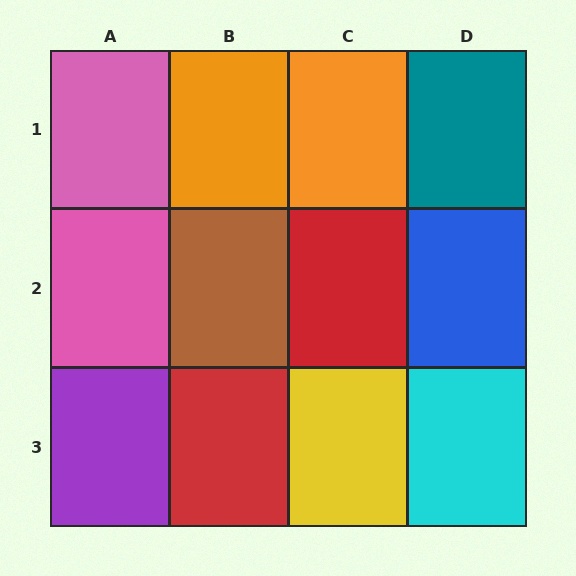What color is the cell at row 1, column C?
Orange.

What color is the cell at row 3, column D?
Cyan.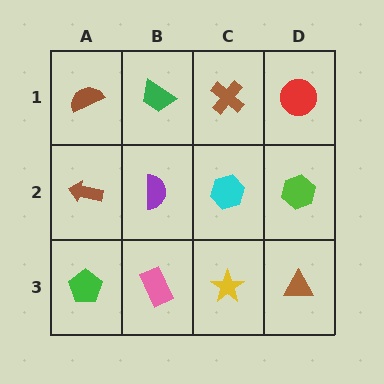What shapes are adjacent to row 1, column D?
A lime hexagon (row 2, column D), a brown cross (row 1, column C).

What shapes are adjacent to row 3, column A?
A brown arrow (row 2, column A), a pink rectangle (row 3, column B).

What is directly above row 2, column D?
A red circle.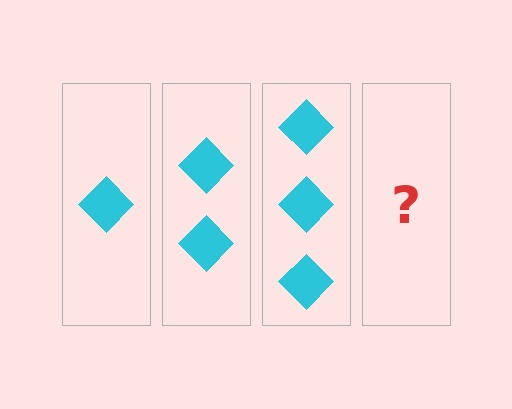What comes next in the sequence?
The next element should be 4 diamonds.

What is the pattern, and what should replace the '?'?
The pattern is that each step adds one more diamond. The '?' should be 4 diamonds.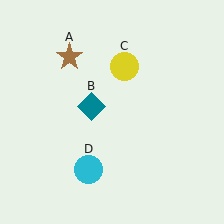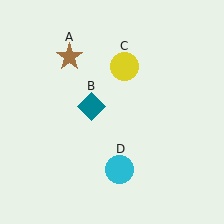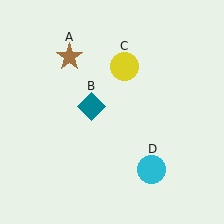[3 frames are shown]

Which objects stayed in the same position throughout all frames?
Brown star (object A) and teal diamond (object B) and yellow circle (object C) remained stationary.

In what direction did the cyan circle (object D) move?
The cyan circle (object D) moved right.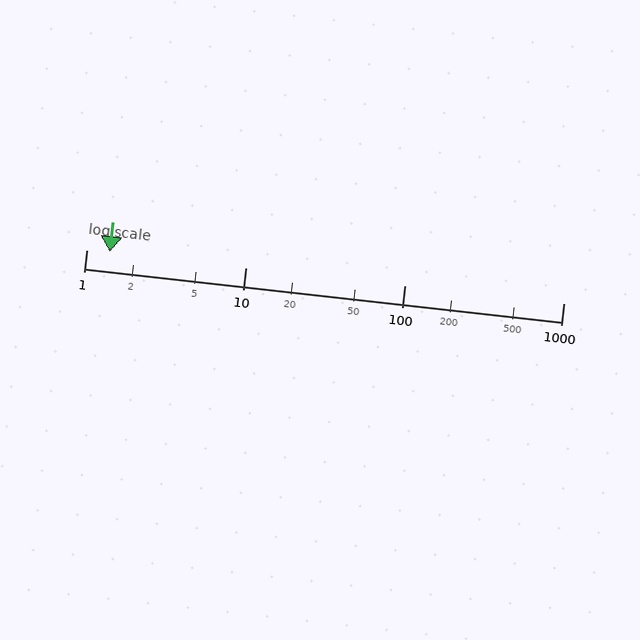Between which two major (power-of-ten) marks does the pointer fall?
The pointer is between 1 and 10.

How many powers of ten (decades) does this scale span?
The scale spans 3 decades, from 1 to 1000.